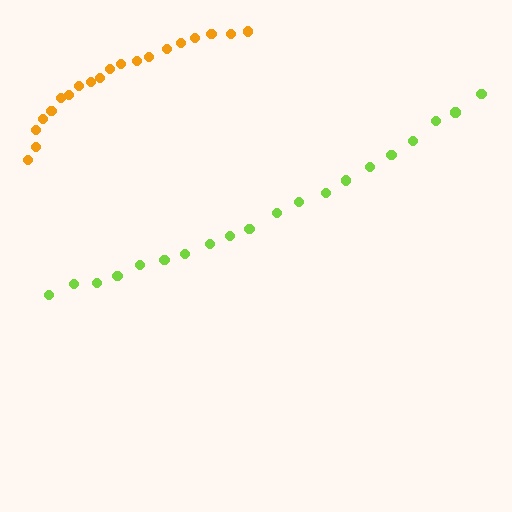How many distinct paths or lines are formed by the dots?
There are 2 distinct paths.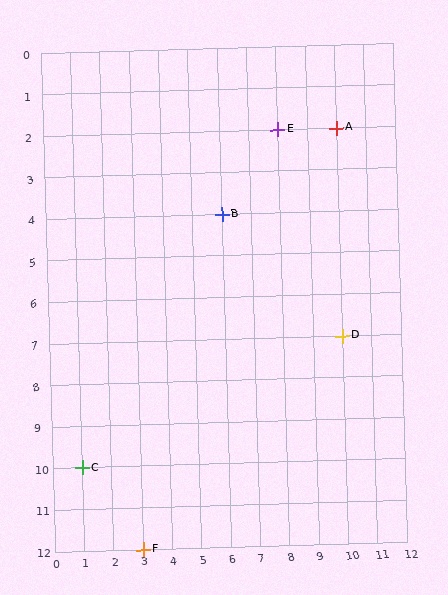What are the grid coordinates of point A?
Point A is at grid coordinates (10, 2).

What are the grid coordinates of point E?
Point E is at grid coordinates (8, 2).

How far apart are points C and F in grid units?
Points C and F are 2 columns and 2 rows apart (about 2.8 grid units diagonally).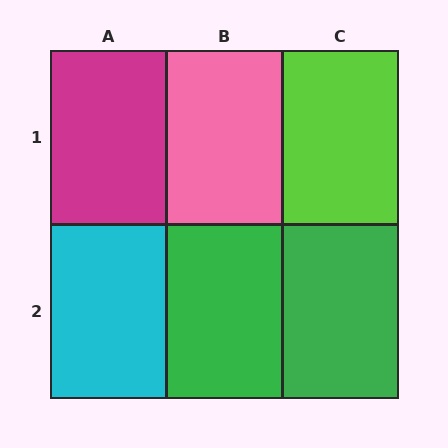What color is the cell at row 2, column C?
Green.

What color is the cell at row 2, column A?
Cyan.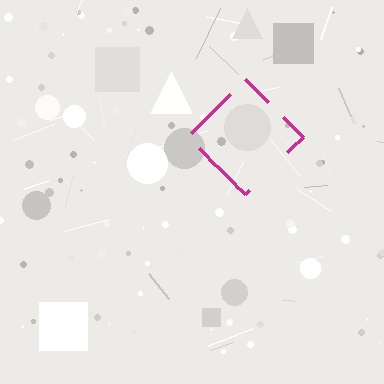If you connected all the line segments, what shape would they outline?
They would outline a diamond.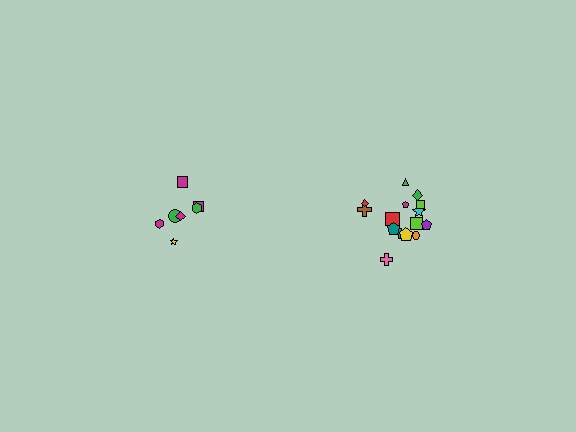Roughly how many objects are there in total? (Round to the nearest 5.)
Roughly 20 objects in total.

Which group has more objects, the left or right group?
The right group.